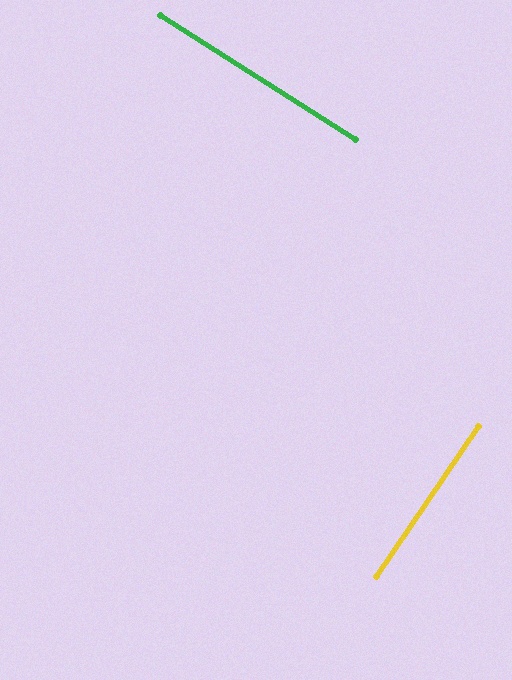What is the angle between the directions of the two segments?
Approximately 88 degrees.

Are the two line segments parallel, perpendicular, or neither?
Perpendicular — they meet at approximately 88°.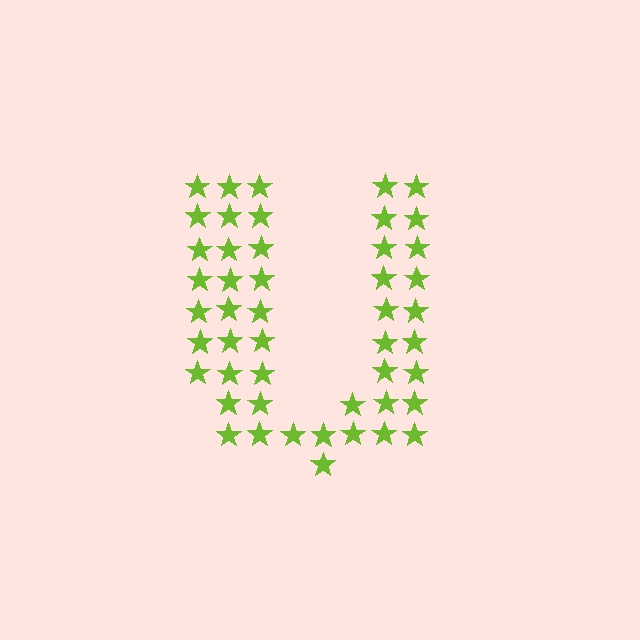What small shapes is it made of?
It is made of small stars.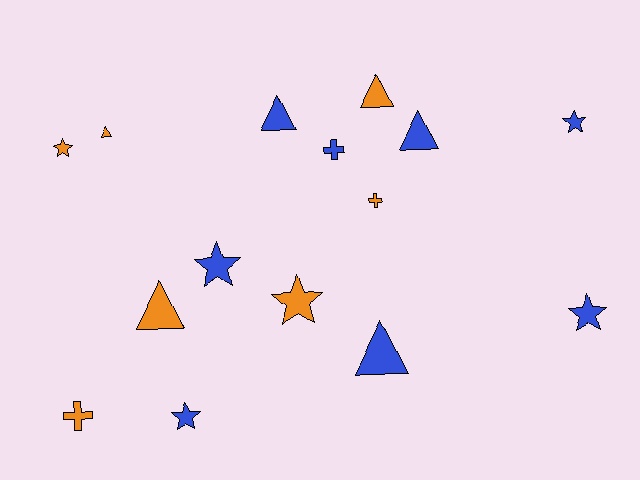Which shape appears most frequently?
Triangle, with 6 objects.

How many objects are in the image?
There are 15 objects.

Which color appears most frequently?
Blue, with 8 objects.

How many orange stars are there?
There are 2 orange stars.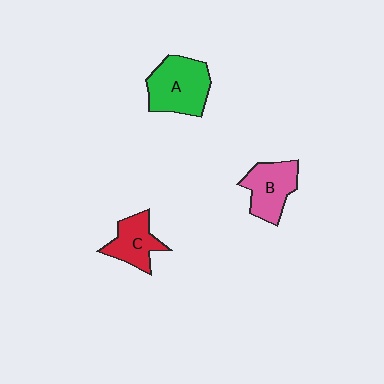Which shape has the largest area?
Shape A (green).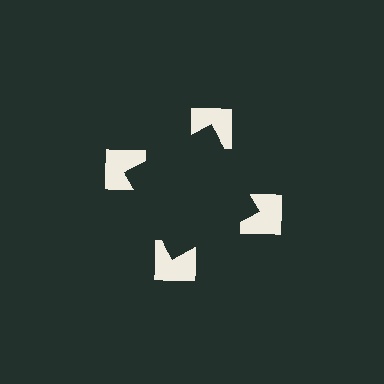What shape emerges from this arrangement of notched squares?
An illusory square — its edges are inferred from the aligned wedge cuts in the notched squares, not physically drawn.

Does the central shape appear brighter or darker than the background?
It typically appears slightly darker than the background, even though no actual brightness change is drawn.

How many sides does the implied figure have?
4 sides.